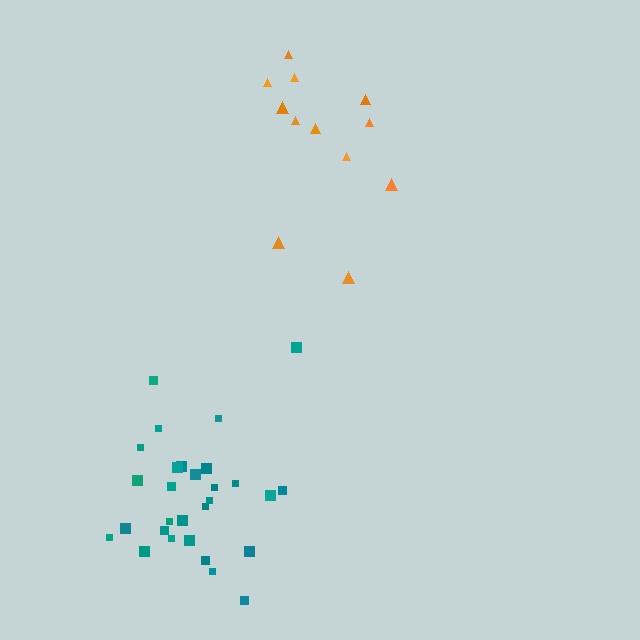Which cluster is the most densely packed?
Teal.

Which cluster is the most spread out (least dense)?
Orange.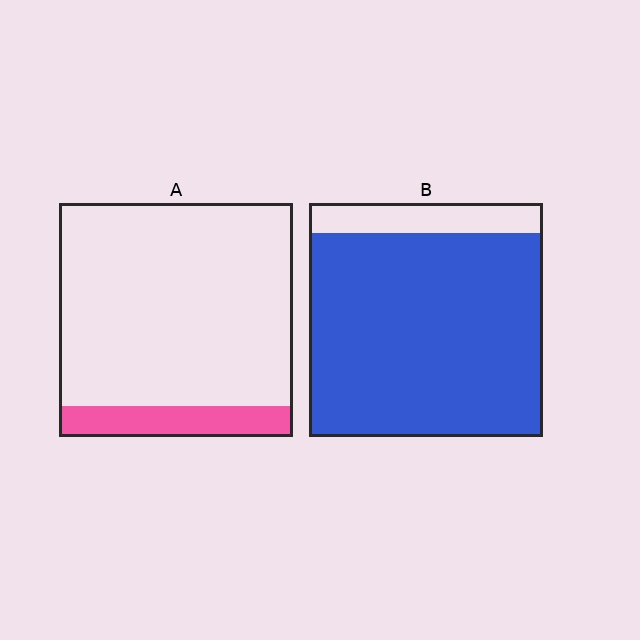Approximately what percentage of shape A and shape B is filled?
A is approximately 15% and B is approximately 85%.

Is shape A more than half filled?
No.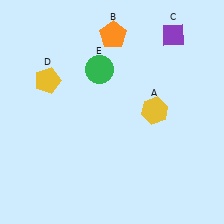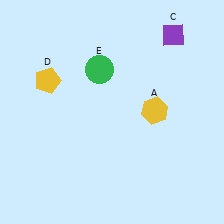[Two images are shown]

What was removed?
The orange pentagon (B) was removed in Image 2.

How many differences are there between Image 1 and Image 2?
There is 1 difference between the two images.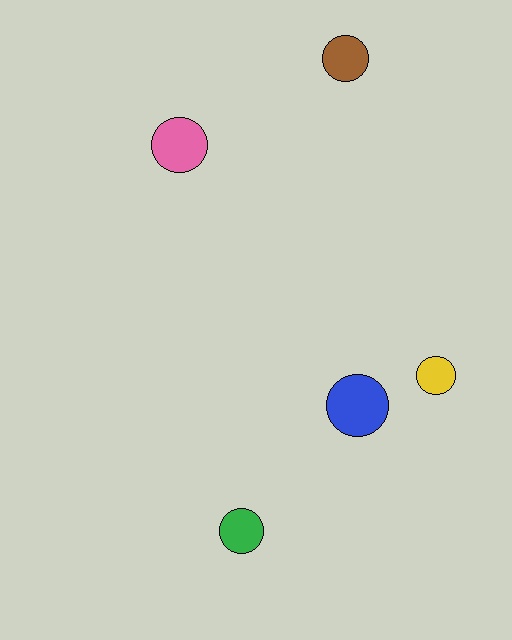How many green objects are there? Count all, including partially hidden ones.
There is 1 green object.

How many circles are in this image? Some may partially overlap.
There are 5 circles.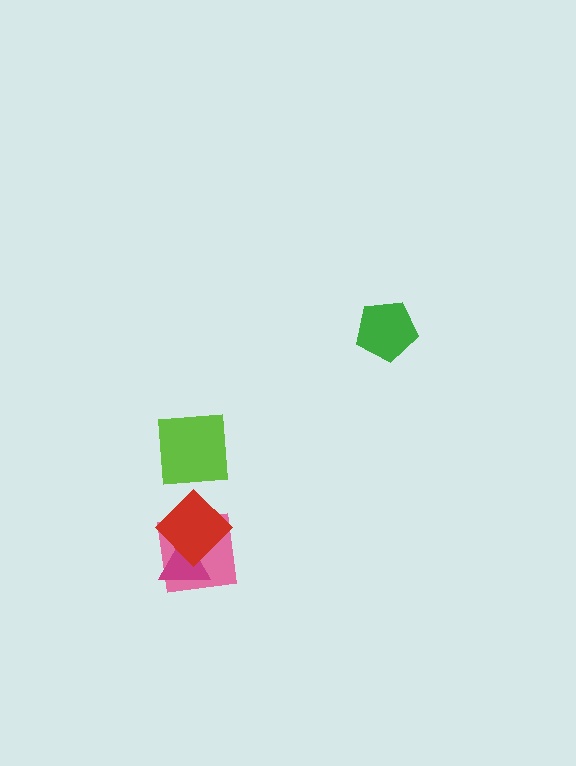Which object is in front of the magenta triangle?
The red diamond is in front of the magenta triangle.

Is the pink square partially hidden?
Yes, it is partially covered by another shape.